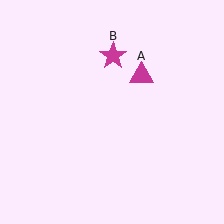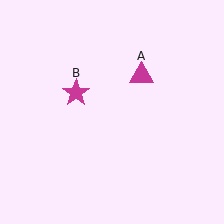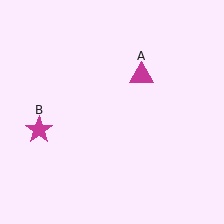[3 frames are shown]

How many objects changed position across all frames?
1 object changed position: magenta star (object B).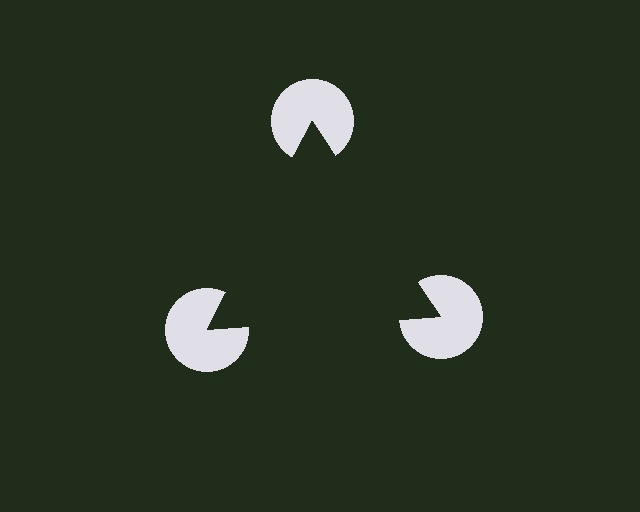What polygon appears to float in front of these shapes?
An illusory triangle — its edges are inferred from the aligned wedge cuts in the pac-man discs, not physically drawn.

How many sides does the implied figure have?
3 sides.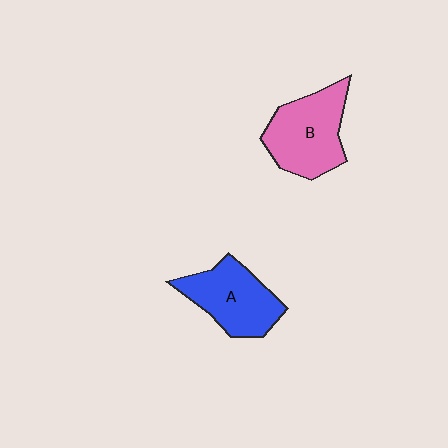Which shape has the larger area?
Shape B (pink).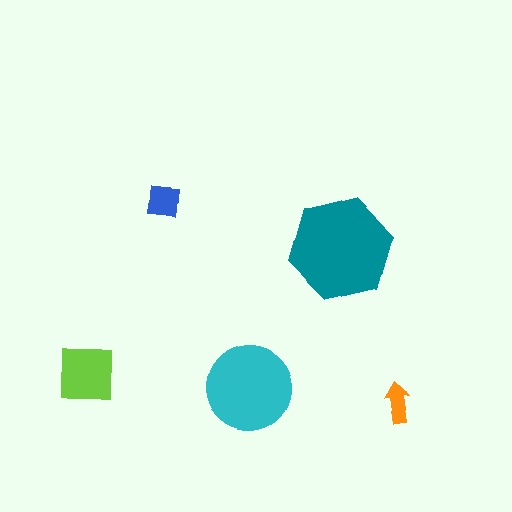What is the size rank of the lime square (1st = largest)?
3rd.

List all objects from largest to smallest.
The teal hexagon, the cyan circle, the lime square, the blue square, the orange arrow.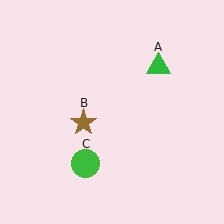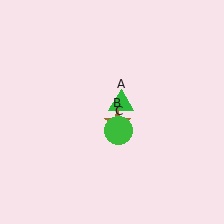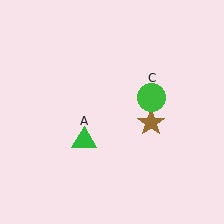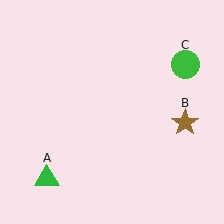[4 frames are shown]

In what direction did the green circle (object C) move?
The green circle (object C) moved up and to the right.